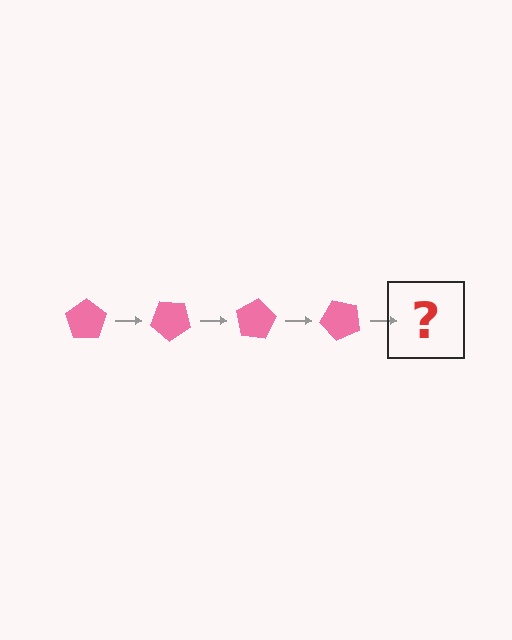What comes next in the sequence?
The next element should be a pink pentagon rotated 160 degrees.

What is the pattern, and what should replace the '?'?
The pattern is that the pentagon rotates 40 degrees each step. The '?' should be a pink pentagon rotated 160 degrees.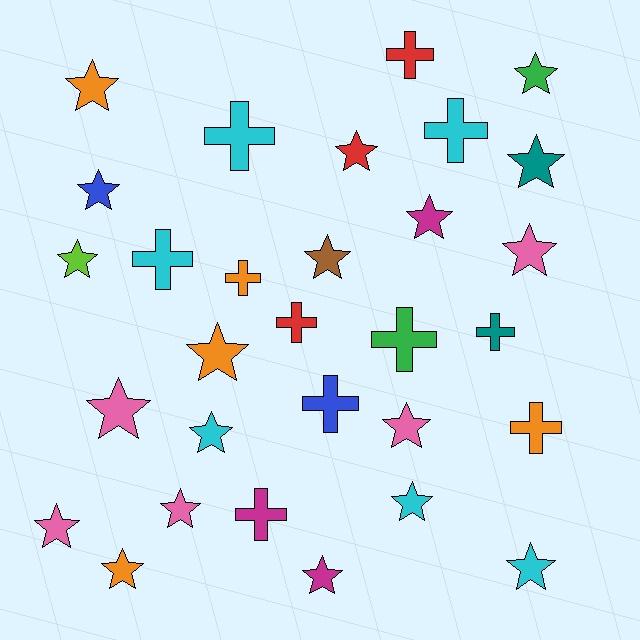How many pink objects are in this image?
There are 5 pink objects.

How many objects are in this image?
There are 30 objects.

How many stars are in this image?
There are 19 stars.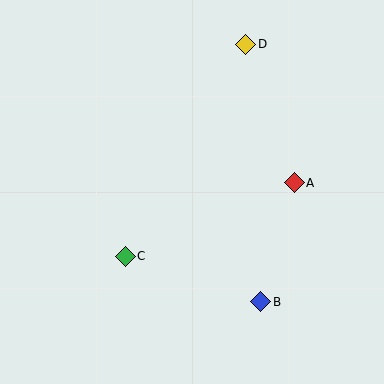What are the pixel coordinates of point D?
Point D is at (246, 44).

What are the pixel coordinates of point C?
Point C is at (125, 256).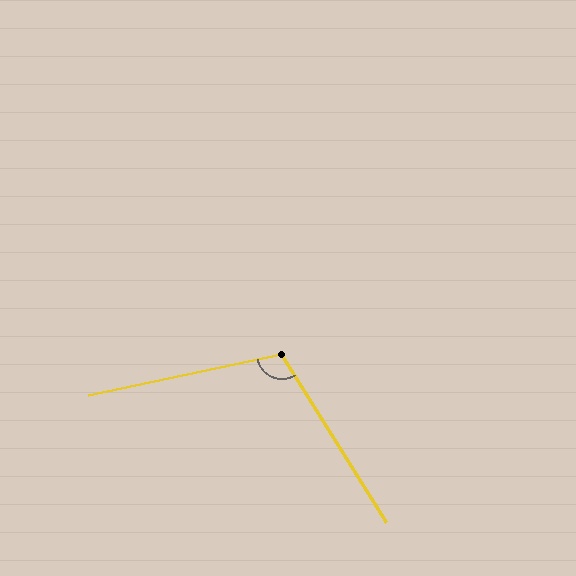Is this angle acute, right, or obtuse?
It is obtuse.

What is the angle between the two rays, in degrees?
Approximately 110 degrees.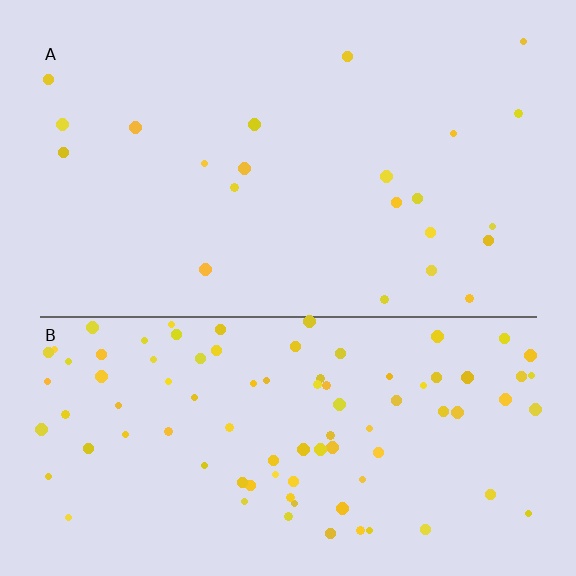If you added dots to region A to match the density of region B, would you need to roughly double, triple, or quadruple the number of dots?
Approximately quadruple.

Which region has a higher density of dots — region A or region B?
B (the bottom).